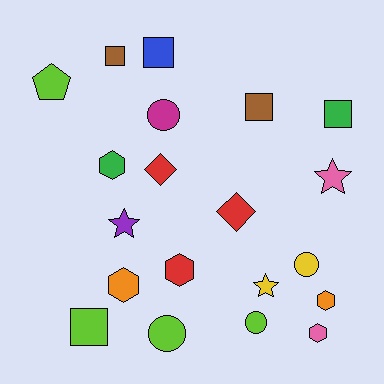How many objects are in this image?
There are 20 objects.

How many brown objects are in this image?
There are 2 brown objects.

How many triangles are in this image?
There are no triangles.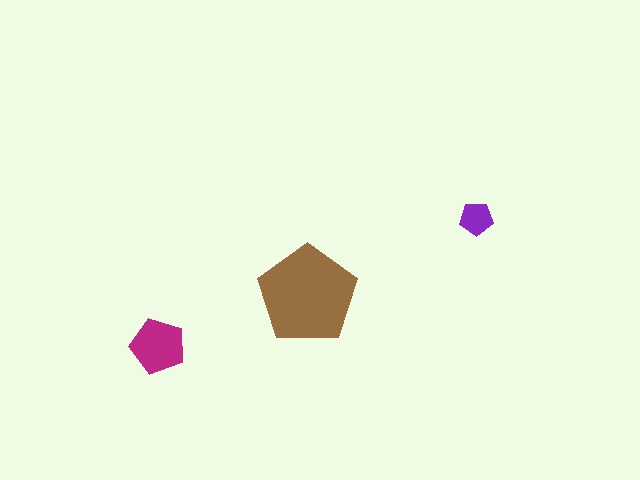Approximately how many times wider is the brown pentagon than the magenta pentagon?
About 2 times wider.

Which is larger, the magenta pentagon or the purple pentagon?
The magenta one.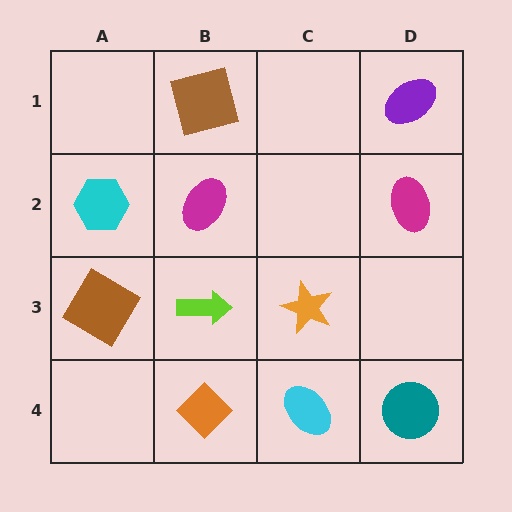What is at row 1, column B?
A brown square.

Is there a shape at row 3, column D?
No, that cell is empty.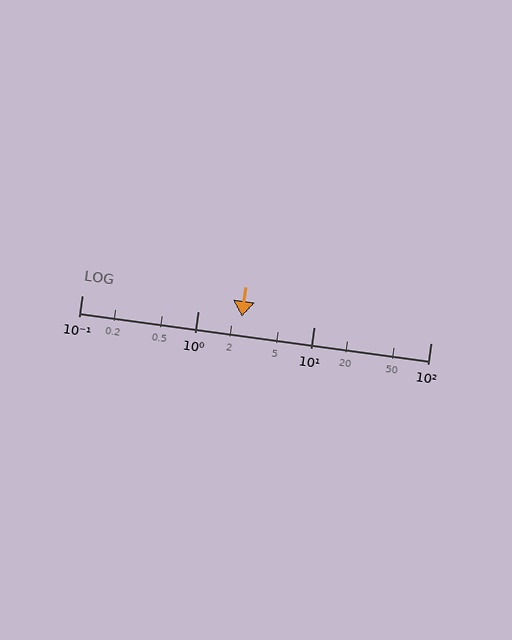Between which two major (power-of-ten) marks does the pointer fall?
The pointer is between 1 and 10.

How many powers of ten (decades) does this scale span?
The scale spans 3 decades, from 0.1 to 100.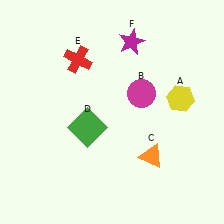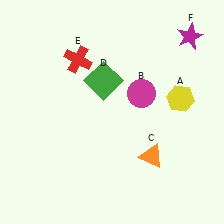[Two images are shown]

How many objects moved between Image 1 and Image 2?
2 objects moved between the two images.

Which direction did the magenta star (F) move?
The magenta star (F) moved right.